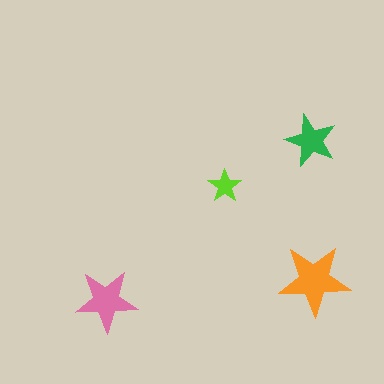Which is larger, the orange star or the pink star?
The orange one.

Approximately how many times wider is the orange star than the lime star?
About 2 times wider.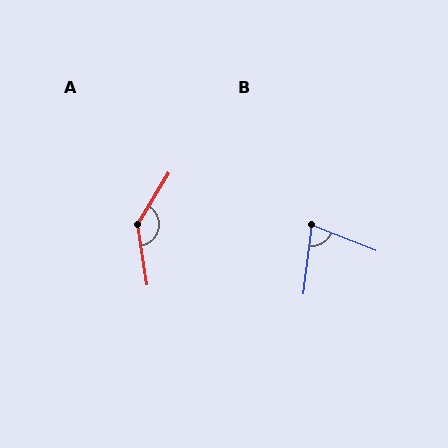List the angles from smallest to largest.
B (75°), A (139°).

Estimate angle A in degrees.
Approximately 139 degrees.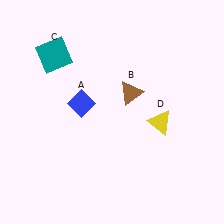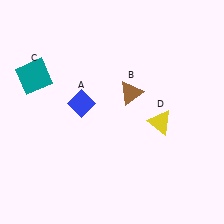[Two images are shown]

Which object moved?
The teal square (C) moved down.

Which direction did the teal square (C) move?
The teal square (C) moved down.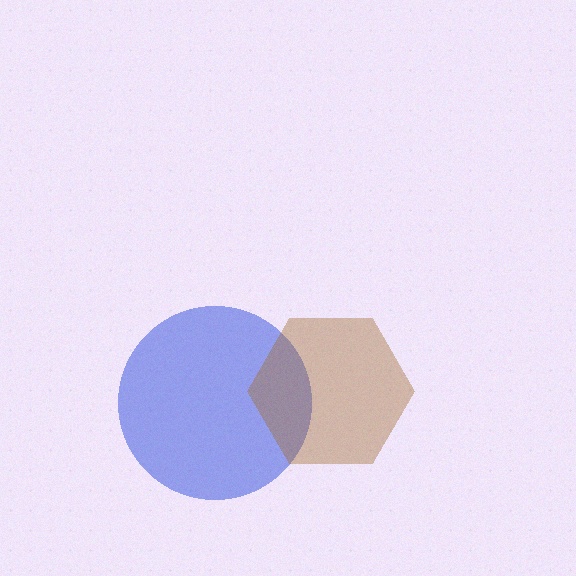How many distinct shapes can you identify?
There are 2 distinct shapes: a blue circle, a brown hexagon.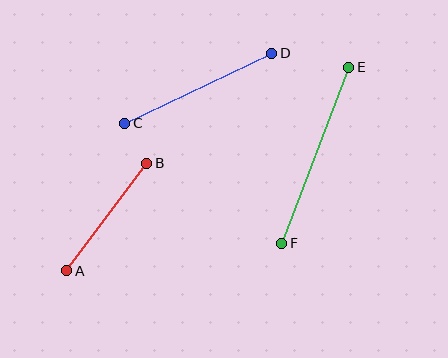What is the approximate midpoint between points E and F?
The midpoint is at approximately (315, 155) pixels.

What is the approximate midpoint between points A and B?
The midpoint is at approximately (107, 217) pixels.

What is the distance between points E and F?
The distance is approximately 188 pixels.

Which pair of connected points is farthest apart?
Points E and F are farthest apart.